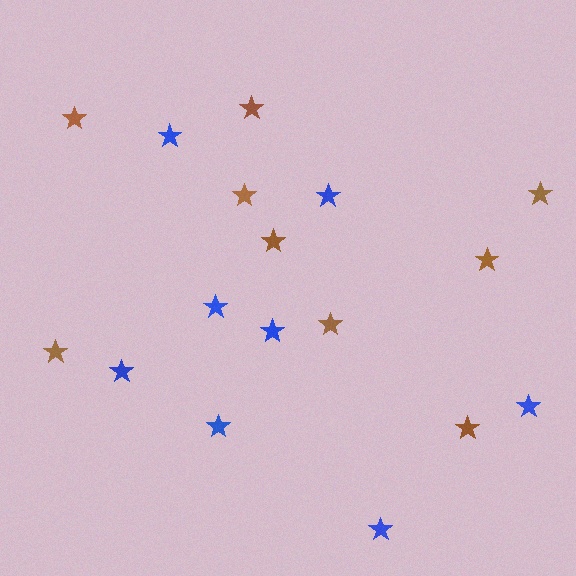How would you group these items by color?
There are 2 groups: one group of blue stars (8) and one group of brown stars (9).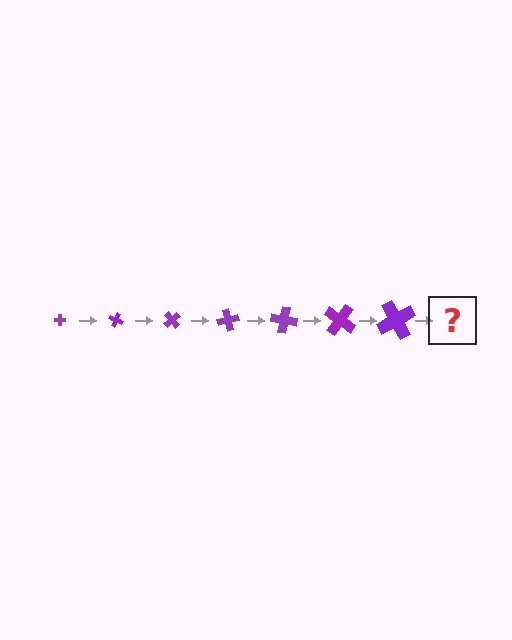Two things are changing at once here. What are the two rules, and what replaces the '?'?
The two rules are that the cross grows larger each step and it rotates 25 degrees each step. The '?' should be a cross, larger than the previous one and rotated 175 degrees from the start.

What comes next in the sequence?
The next element should be a cross, larger than the previous one and rotated 175 degrees from the start.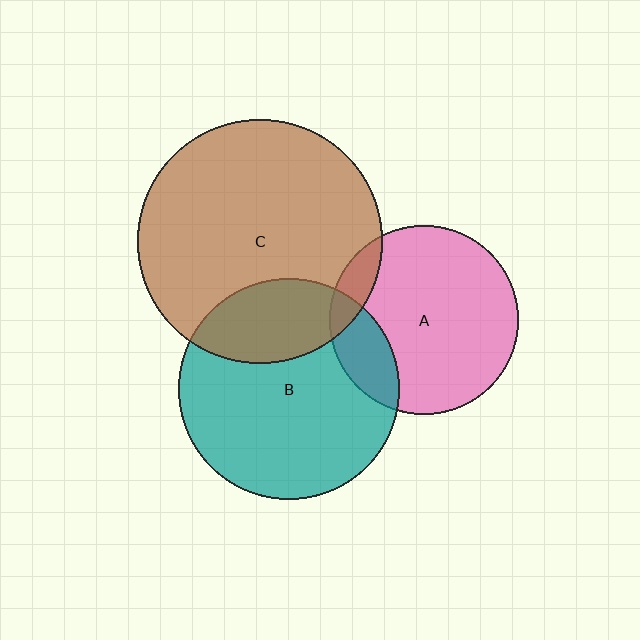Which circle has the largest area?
Circle C (brown).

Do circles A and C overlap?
Yes.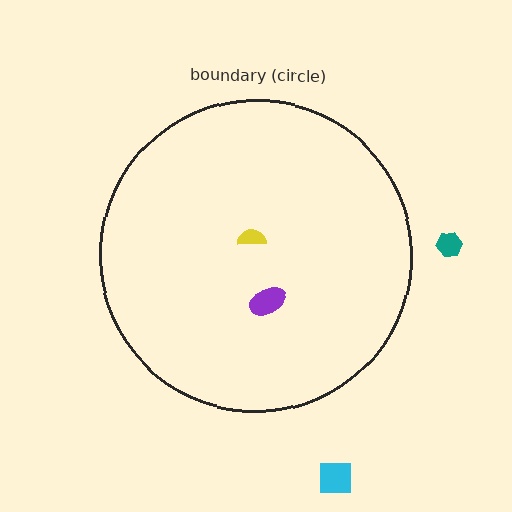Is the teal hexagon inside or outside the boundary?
Outside.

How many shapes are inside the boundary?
2 inside, 2 outside.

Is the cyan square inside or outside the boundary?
Outside.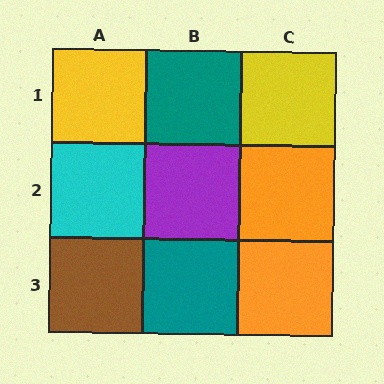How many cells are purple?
1 cell is purple.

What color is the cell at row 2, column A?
Cyan.